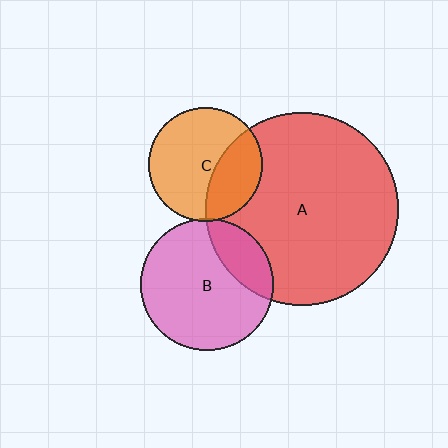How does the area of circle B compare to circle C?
Approximately 1.4 times.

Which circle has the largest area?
Circle A (red).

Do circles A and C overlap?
Yes.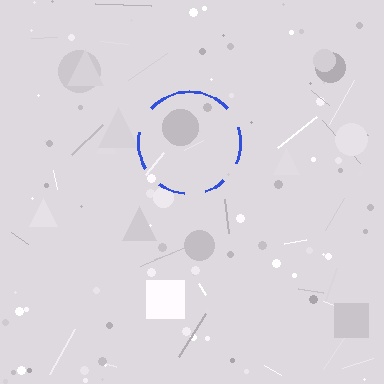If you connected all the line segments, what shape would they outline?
They would outline a circle.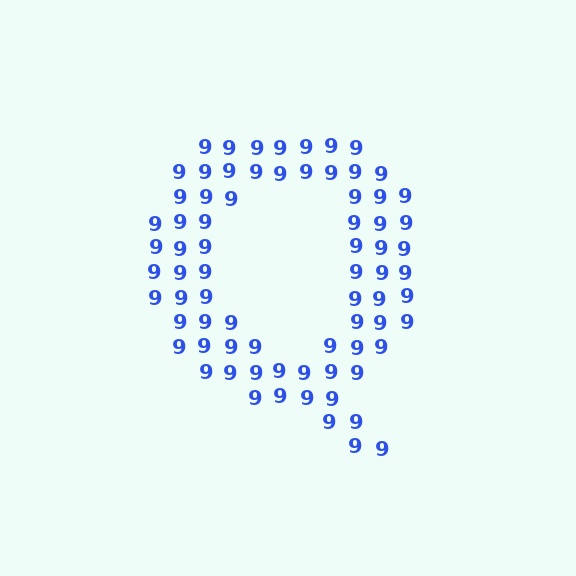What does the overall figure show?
The overall figure shows the letter Q.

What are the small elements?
The small elements are digit 9's.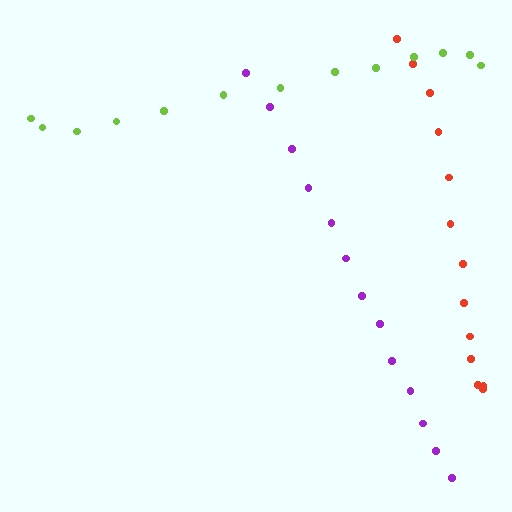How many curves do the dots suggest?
There are 3 distinct paths.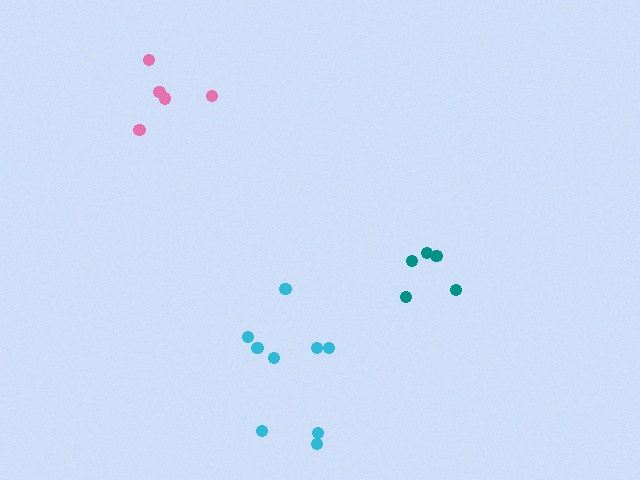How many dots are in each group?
Group 1: 5 dots, Group 2: 9 dots, Group 3: 5 dots (19 total).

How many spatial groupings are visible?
There are 3 spatial groupings.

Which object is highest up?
The pink cluster is topmost.